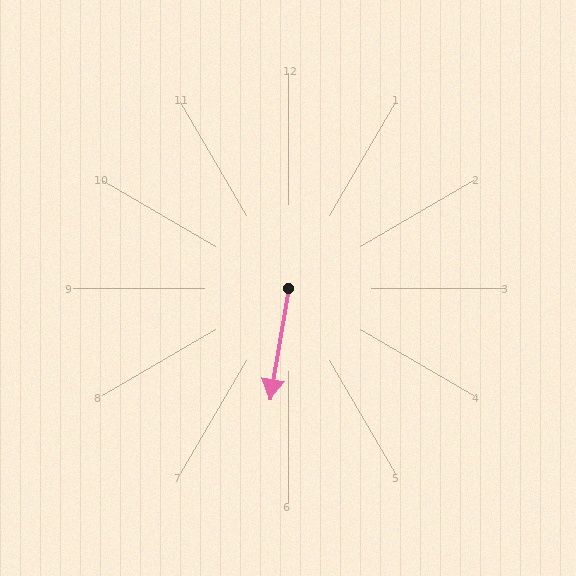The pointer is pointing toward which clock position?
Roughly 6 o'clock.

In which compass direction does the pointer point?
South.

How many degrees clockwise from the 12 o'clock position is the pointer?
Approximately 189 degrees.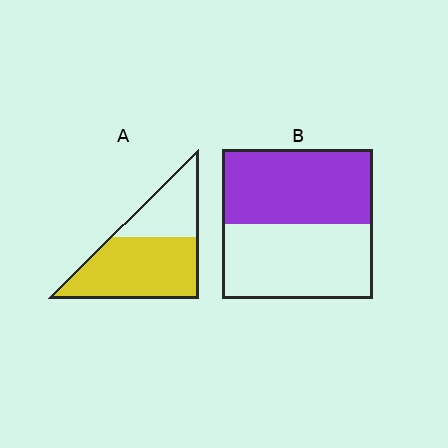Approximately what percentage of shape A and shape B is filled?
A is approximately 65% and B is approximately 50%.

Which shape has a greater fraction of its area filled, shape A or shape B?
Shape A.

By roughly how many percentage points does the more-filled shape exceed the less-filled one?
By roughly 15 percentage points (A over B).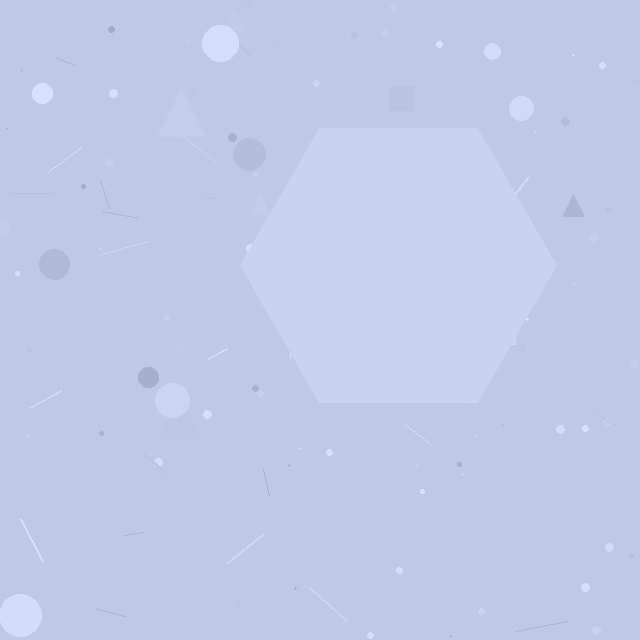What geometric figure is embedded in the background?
A hexagon is embedded in the background.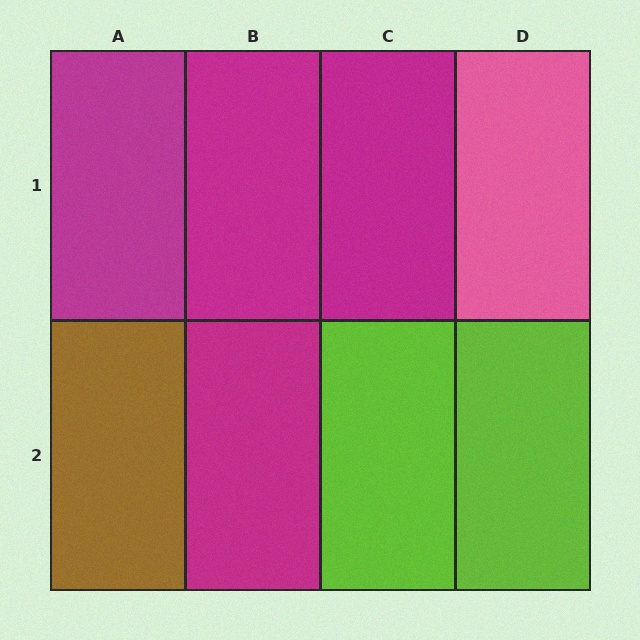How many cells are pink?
1 cell is pink.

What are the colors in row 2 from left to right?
Brown, magenta, lime, lime.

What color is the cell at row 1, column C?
Magenta.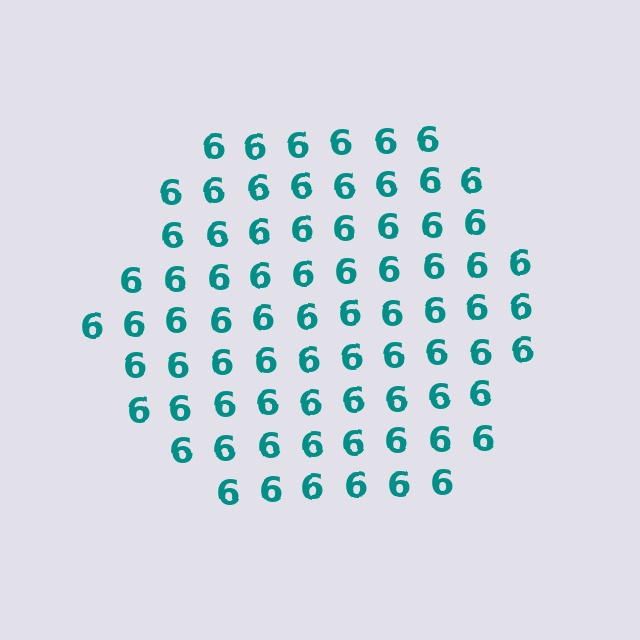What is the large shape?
The large shape is a hexagon.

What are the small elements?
The small elements are digit 6's.